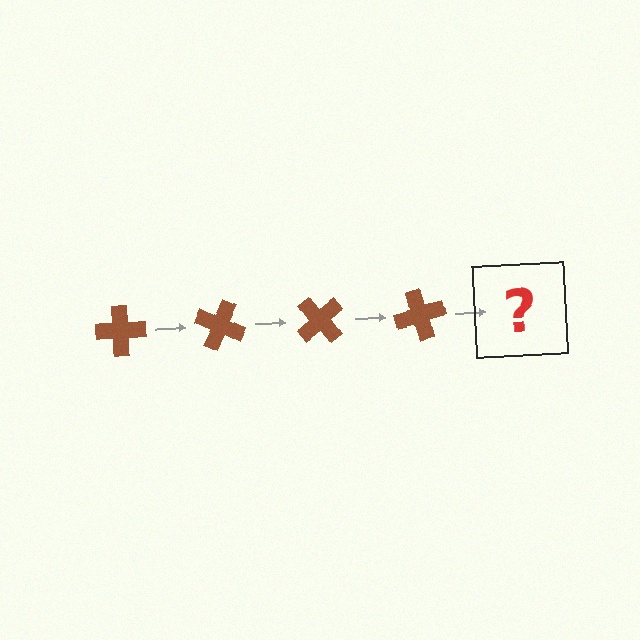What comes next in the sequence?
The next element should be a brown cross rotated 100 degrees.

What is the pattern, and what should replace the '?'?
The pattern is that the cross rotates 25 degrees each step. The '?' should be a brown cross rotated 100 degrees.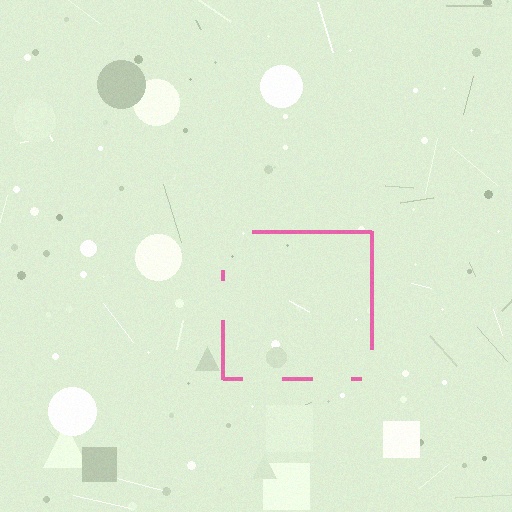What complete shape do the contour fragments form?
The contour fragments form a square.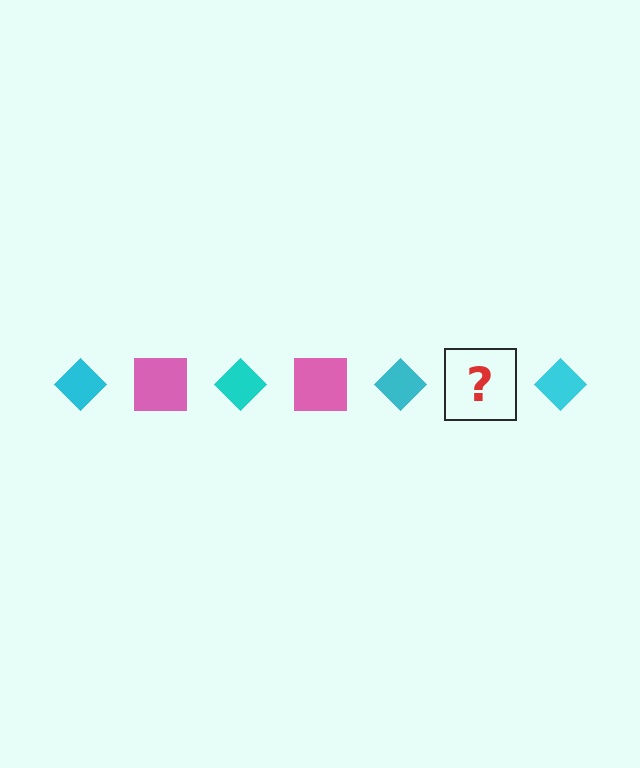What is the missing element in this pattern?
The missing element is a pink square.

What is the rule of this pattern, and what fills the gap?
The rule is that the pattern alternates between cyan diamond and pink square. The gap should be filled with a pink square.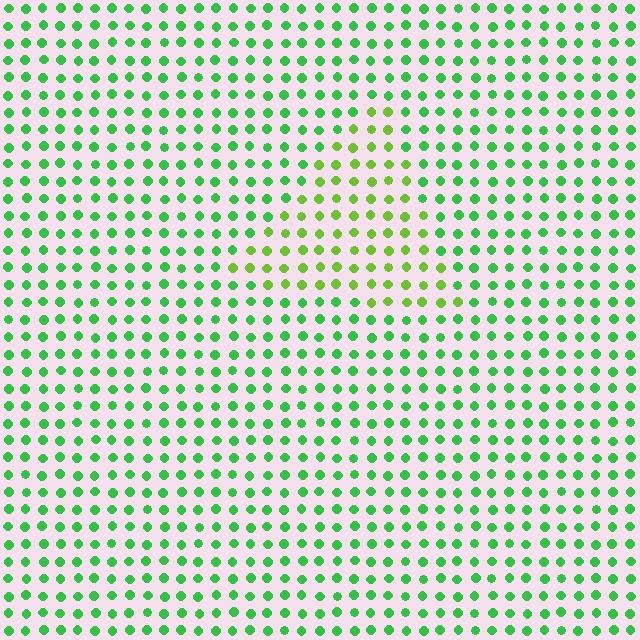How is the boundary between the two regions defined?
The boundary is defined purely by a slight shift in hue (about 33 degrees). Spacing, size, and orientation are identical on both sides.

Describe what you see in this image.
The image is filled with small green elements in a uniform arrangement. A triangle-shaped region is visible where the elements are tinted to a slightly different hue, forming a subtle color boundary.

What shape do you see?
I see a triangle.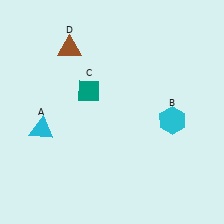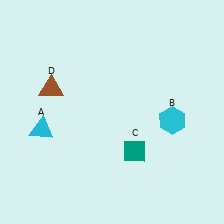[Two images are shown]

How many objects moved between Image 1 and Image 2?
2 objects moved between the two images.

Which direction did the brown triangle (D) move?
The brown triangle (D) moved down.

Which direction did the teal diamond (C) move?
The teal diamond (C) moved down.